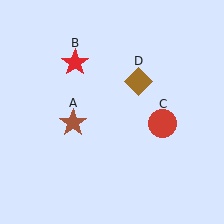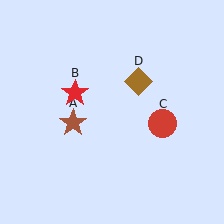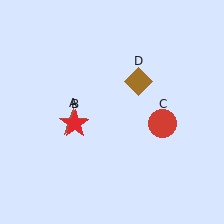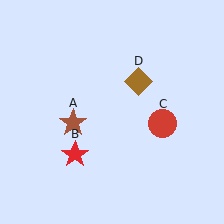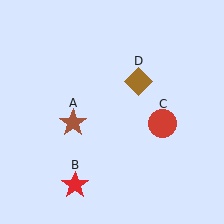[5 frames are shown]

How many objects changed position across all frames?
1 object changed position: red star (object B).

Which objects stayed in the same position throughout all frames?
Brown star (object A) and red circle (object C) and brown diamond (object D) remained stationary.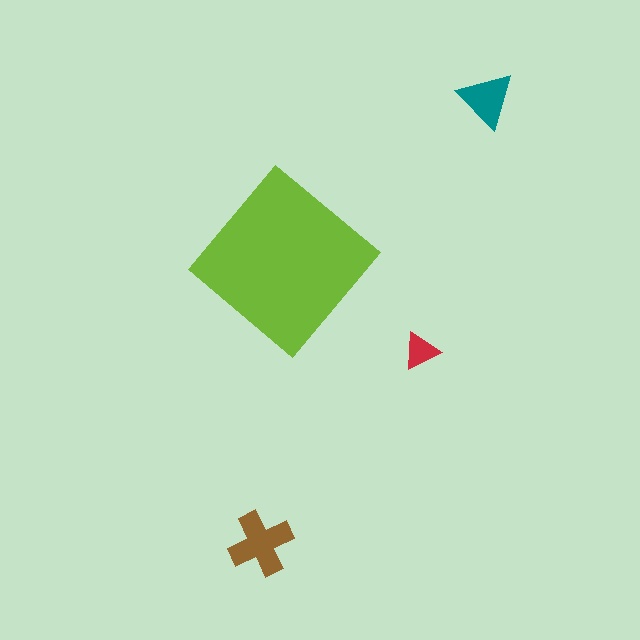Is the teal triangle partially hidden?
No, the teal triangle is fully visible.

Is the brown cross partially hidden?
No, the brown cross is fully visible.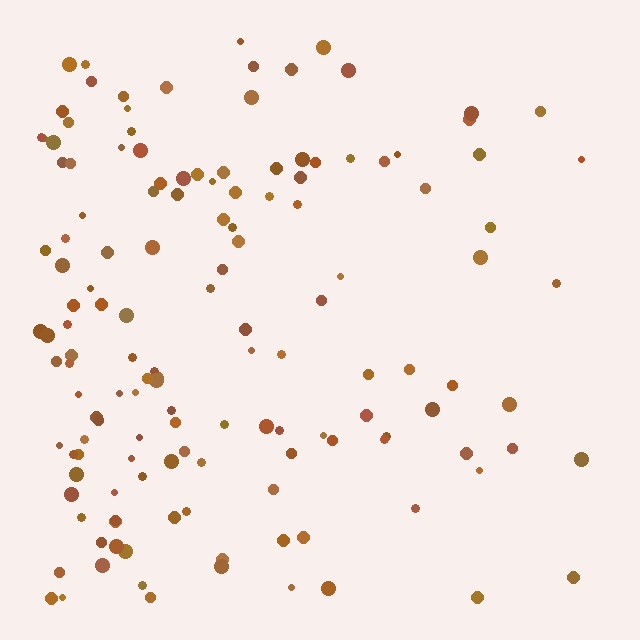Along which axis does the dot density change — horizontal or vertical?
Horizontal.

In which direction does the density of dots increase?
From right to left, with the left side densest.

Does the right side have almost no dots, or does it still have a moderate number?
Still a moderate number, just noticeably fewer than the left.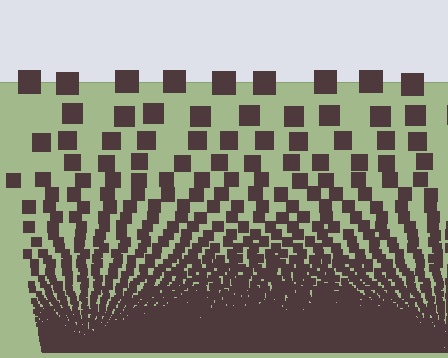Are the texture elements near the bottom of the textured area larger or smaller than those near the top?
Smaller. The gradient is inverted — elements near the bottom are smaller and denser.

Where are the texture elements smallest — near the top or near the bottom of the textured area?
Near the bottom.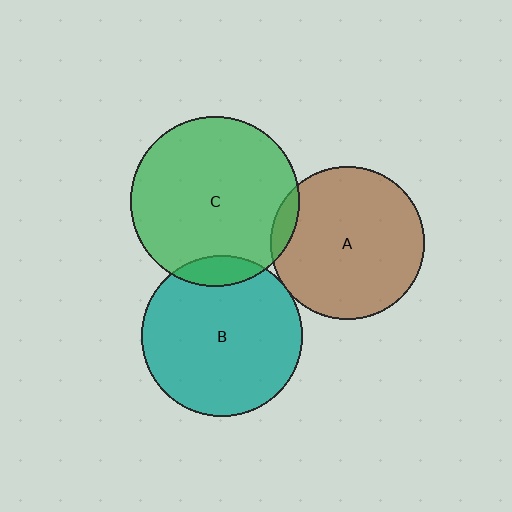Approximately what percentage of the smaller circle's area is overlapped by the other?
Approximately 5%.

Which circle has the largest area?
Circle C (green).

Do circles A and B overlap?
Yes.